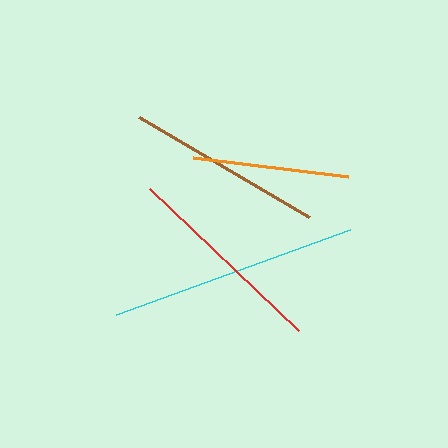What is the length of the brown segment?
The brown segment is approximately 198 pixels long.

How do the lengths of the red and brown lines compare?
The red and brown lines are approximately the same length.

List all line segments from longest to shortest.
From longest to shortest: cyan, red, brown, orange.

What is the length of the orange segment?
The orange segment is approximately 156 pixels long.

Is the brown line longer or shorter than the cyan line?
The cyan line is longer than the brown line.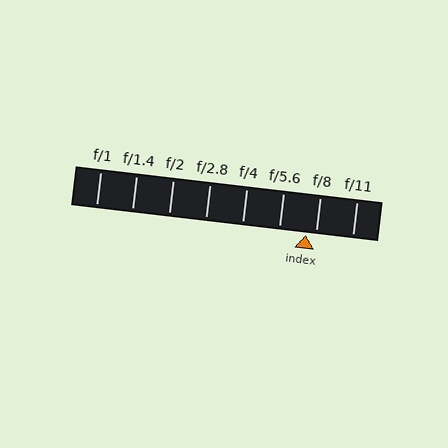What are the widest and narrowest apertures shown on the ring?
The widest aperture shown is f/1 and the narrowest is f/11.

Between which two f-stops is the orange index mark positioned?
The index mark is between f/5.6 and f/8.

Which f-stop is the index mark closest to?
The index mark is closest to f/8.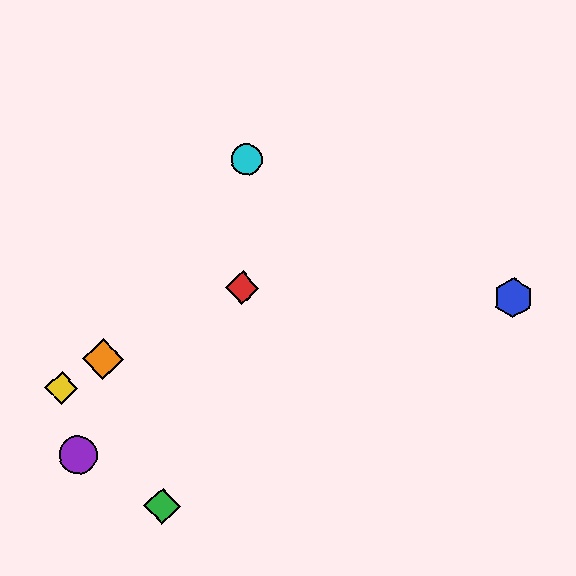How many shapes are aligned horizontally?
2 shapes (the red diamond, the blue hexagon) are aligned horizontally.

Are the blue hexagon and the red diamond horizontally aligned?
Yes, both are at y≈298.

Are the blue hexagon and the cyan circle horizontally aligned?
No, the blue hexagon is at y≈298 and the cyan circle is at y≈159.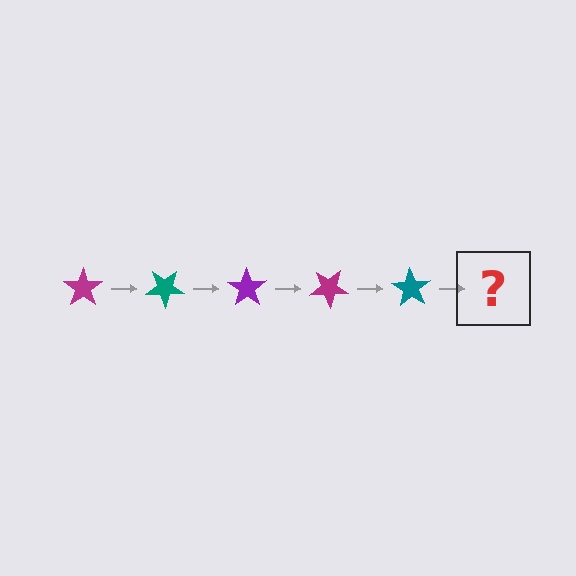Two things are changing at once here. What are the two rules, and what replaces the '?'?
The two rules are that it rotates 35 degrees each step and the color cycles through magenta, teal, and purple. The '?' should be a purple star, rotated 175 degrees from the start.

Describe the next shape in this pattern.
It should be a purple star, rotated 175 degrees from the start.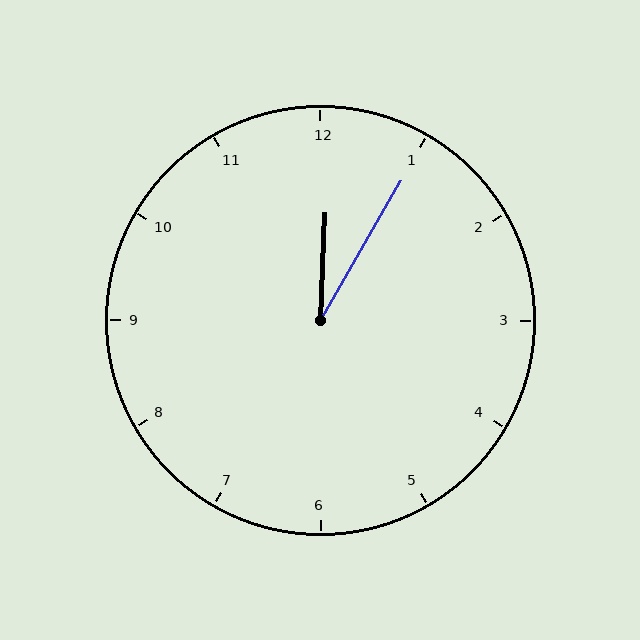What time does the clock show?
12:05.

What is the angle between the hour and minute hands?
Approximately 28 degrees.